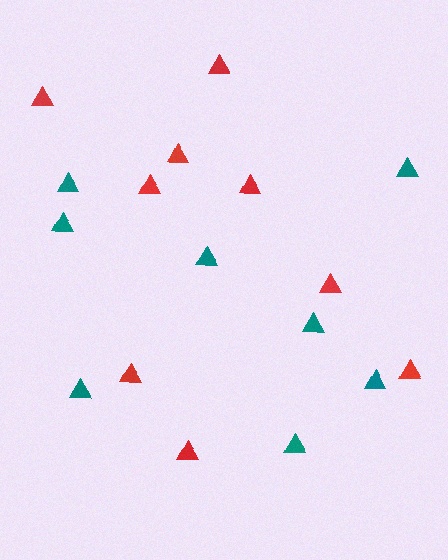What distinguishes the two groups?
There are 2 groups: one group of teal triangles (8) and one group of red triangles (9).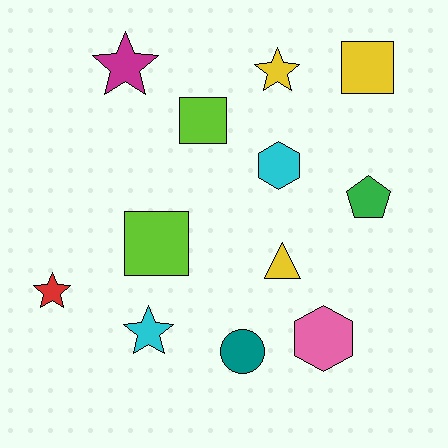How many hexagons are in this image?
There are 2 hexagons.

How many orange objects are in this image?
There are no orange objects.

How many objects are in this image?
There are 12 objects.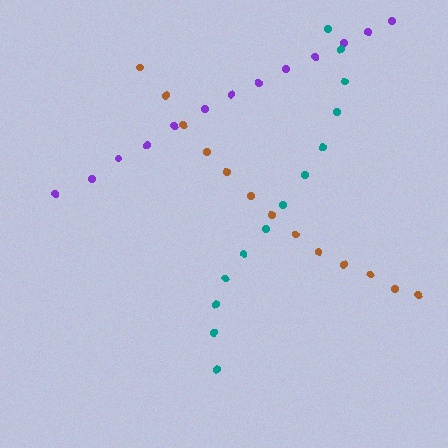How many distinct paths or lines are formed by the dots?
There are 3 distinct paths.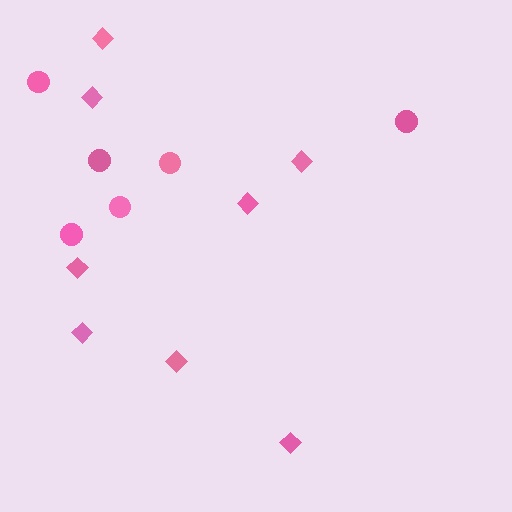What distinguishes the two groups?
There are 2 groups: one group of diamonds (8) and one group of circles (6).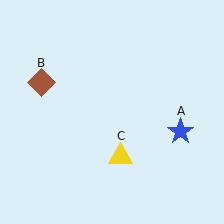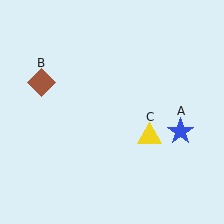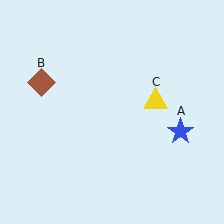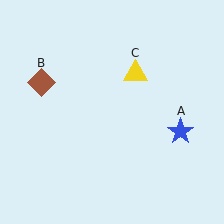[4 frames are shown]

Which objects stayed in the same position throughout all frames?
Blue star (object A) and brown diamond (object B) remained stationary.